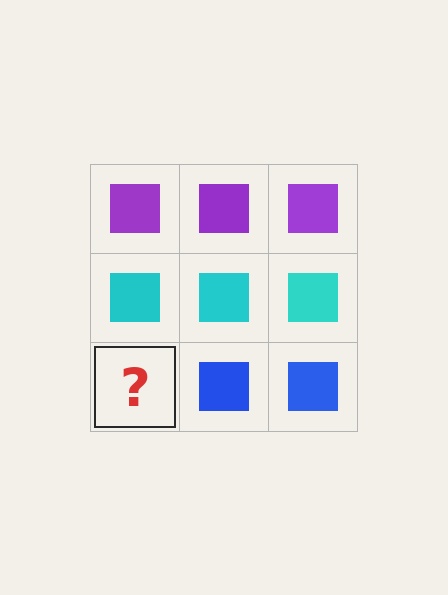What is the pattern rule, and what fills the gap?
The rule is that each row has a consistent color. The gap should be filled with a blue square.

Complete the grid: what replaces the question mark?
The question mark should be replaced with a blue square.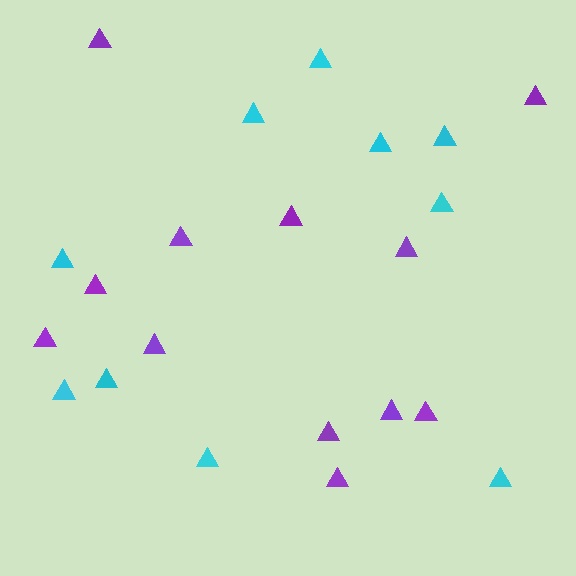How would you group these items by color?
There are 2 groups: one group of cyan triangles (10) and one group of purple triangles (12).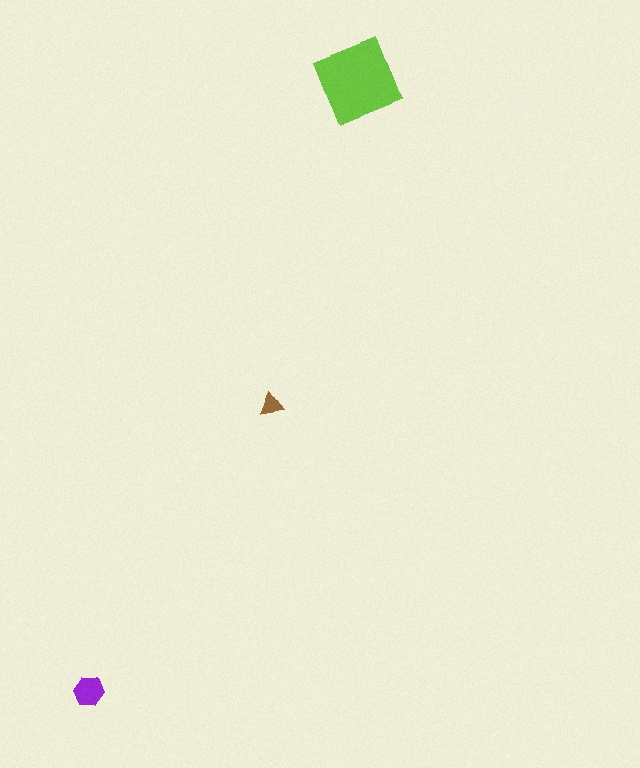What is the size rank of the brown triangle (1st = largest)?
3rd.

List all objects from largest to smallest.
The lime square, the purple hexagon, the brown triangle.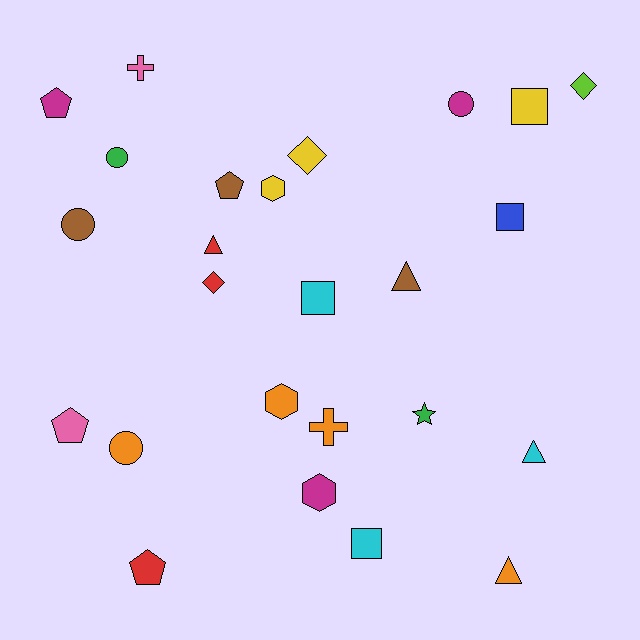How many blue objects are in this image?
There is 1 blue object.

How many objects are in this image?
There are 25 objects.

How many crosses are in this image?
There are 2 crosses.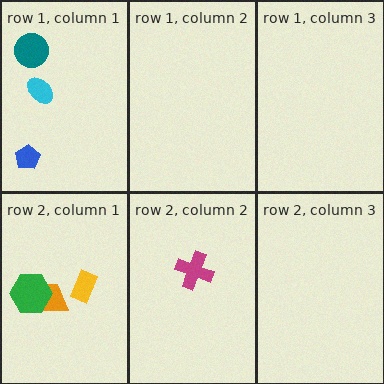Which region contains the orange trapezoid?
The row 2, column 1 region.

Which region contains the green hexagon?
The row 2, column 1 region.